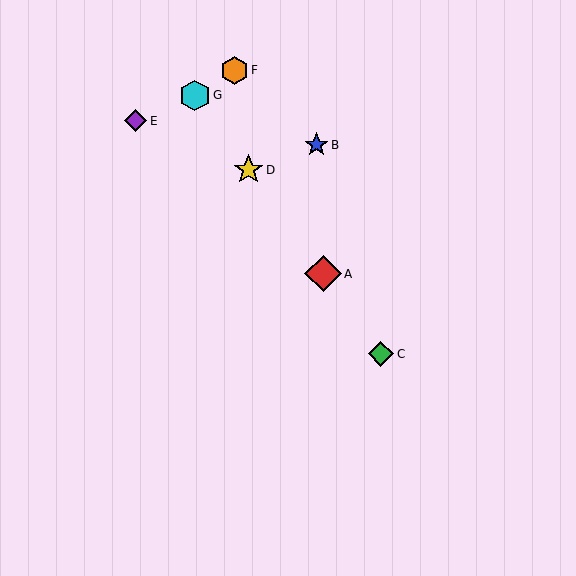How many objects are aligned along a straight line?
4 objects (A, C, D, G) are aligned along a straight line.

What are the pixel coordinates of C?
Object C is at (381, 354).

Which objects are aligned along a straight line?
Objects A, C, D, G are aligned along a straight line.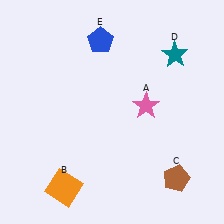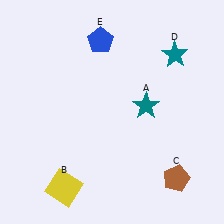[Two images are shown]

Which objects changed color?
A changed from pink to teal. B changed from orange to yellow.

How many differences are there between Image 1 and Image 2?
There are 2 differences between the two images.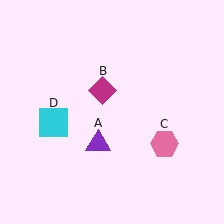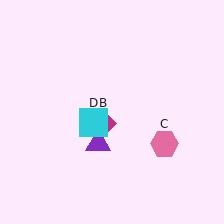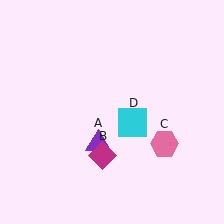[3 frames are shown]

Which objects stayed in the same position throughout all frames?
Purple triangle (object A) and pink hexagon (object C) remained stationary.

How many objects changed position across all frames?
2 objects changed position: magenta diamond (object B), cyan square (object D).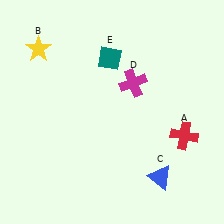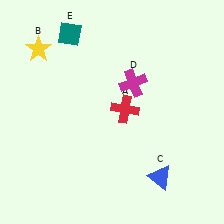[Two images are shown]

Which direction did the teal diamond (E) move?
The teal diamond (E) moved left.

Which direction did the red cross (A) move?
The red cross (A) moved left.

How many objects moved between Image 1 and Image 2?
2 objects moved between the two images.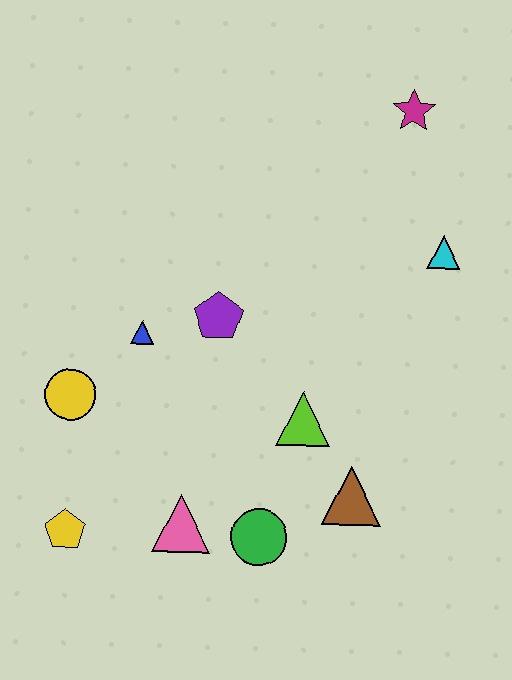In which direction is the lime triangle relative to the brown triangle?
The lime triangle is above the brown triangle.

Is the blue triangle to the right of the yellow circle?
Yes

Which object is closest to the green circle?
The pink triangle is closest to the green circle.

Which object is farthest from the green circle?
The magenta star is farthest from the green circle.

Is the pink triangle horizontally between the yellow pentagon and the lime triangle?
Yes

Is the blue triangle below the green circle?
No